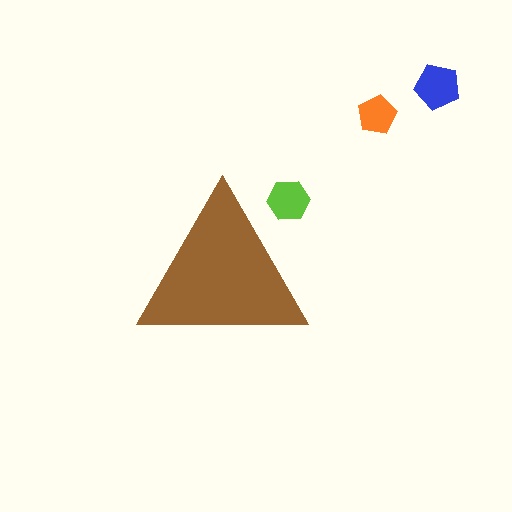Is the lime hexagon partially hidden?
Yes, the lime hexagon is partially hidden behind the brown triangle.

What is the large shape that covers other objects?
A brown triangle.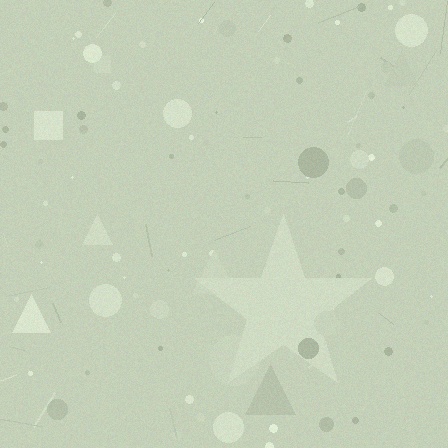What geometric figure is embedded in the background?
A star is embedded in the background.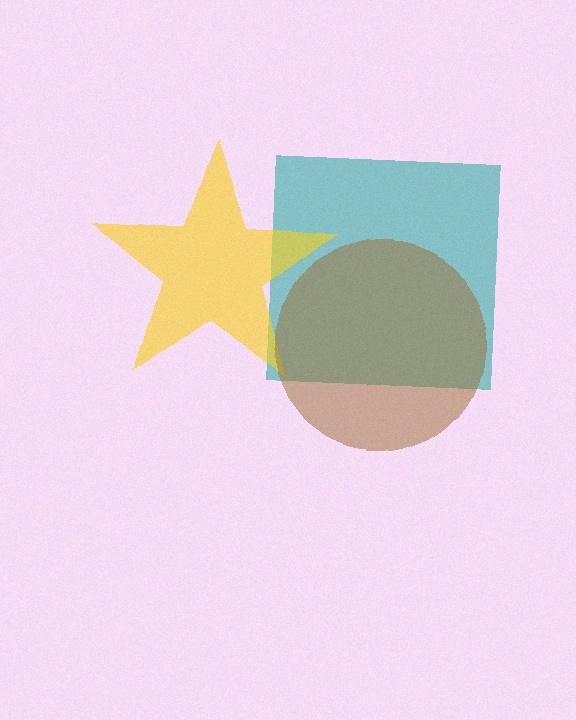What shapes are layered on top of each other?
The layered shapes are: a teal square, a yellow star, a brown circle.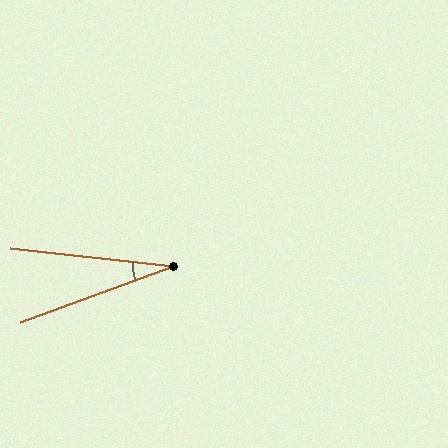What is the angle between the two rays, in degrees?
Approximately 26 degrees.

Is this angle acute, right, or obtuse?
It is acute.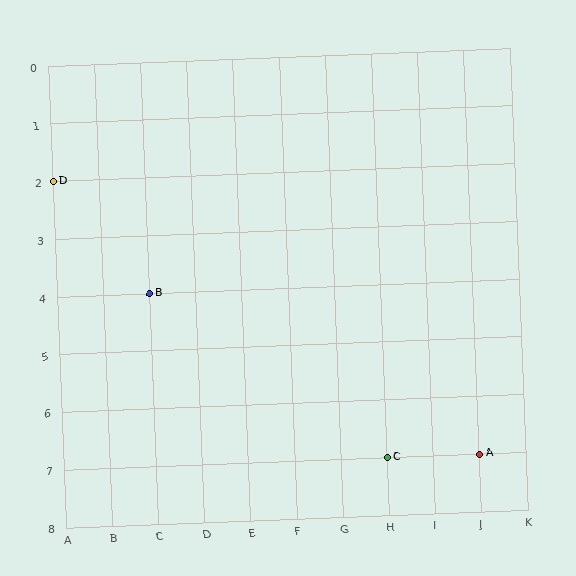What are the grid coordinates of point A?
Point A is at grid coordinates (J, 7).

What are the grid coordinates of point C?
Point C is at grid coordinates (H, 7).